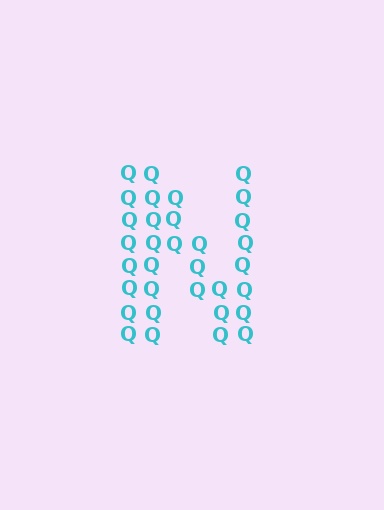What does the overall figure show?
The overall figure shows the letter N.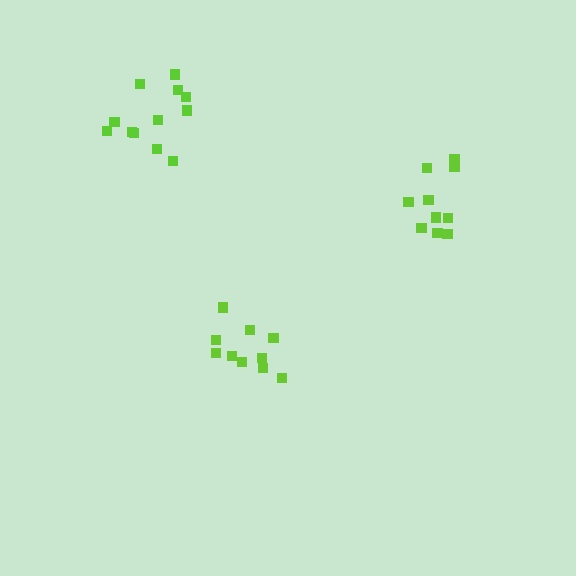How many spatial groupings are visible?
There are 3 spatial groupings.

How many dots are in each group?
Group 1: 10 dots, Group 2: 10 dots, Group 3: 12 dots (32 total).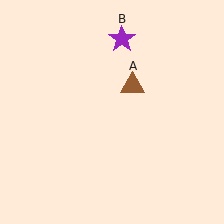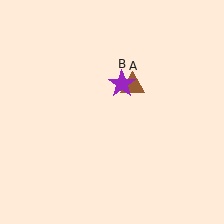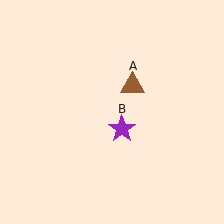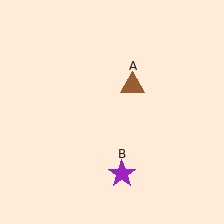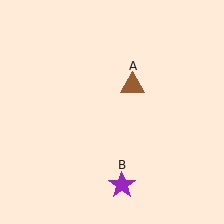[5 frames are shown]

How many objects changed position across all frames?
1 object changed position: purple star (object B).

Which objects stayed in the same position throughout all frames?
Brown triangle (object A) remained stationary.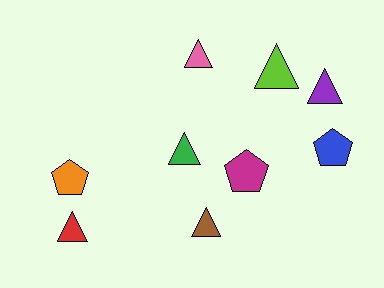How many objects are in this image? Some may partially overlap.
There are 9 objects.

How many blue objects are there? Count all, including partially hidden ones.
There is 1 blue object.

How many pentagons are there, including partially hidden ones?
There are 3 pentagons.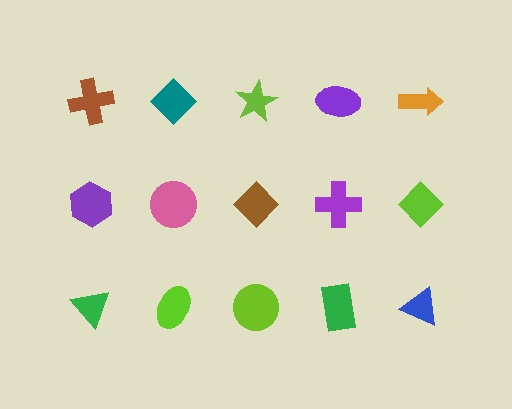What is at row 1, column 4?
A purple ellipse.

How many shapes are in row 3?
5 shapes.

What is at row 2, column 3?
A brown diamond.